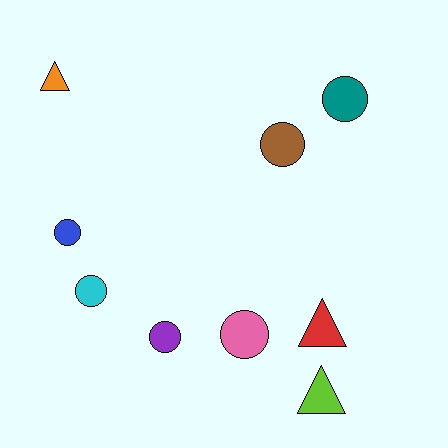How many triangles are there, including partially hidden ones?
There are 3 triangles.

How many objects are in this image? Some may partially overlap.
There are 9 objects.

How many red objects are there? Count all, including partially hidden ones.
There is 1 red object.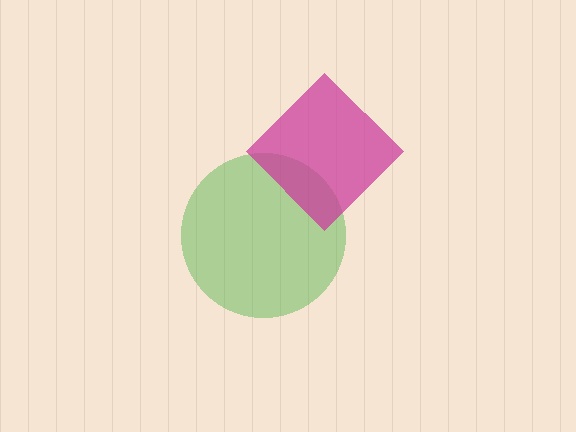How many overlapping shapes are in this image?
There are 2 overlapping shapes in the image.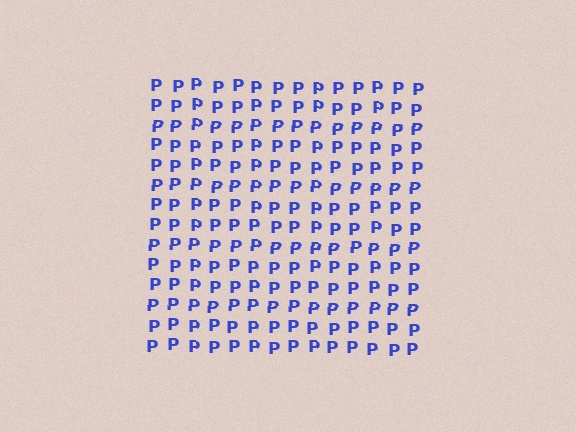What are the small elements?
The small elements are letter P's.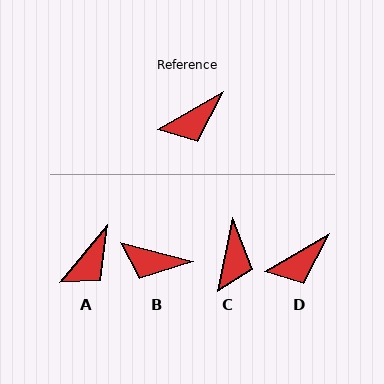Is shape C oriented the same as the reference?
No, it is off by about 49 degrees.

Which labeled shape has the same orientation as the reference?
D.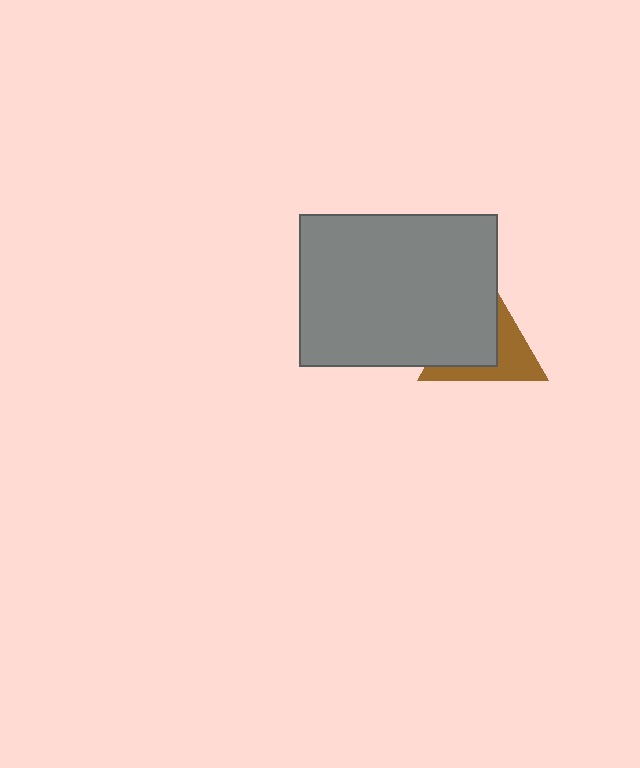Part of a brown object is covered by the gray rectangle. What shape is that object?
It is a triangle.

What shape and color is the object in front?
The object in front is a gray rectangle.